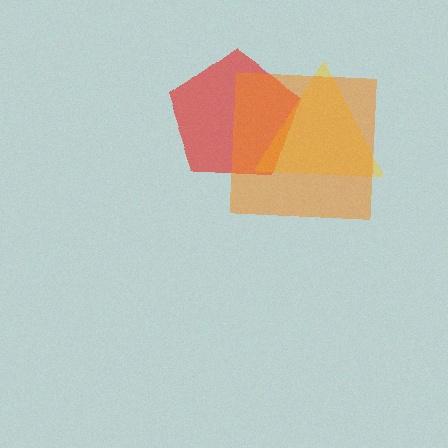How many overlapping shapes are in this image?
There are 3 overlapping shapes in the image.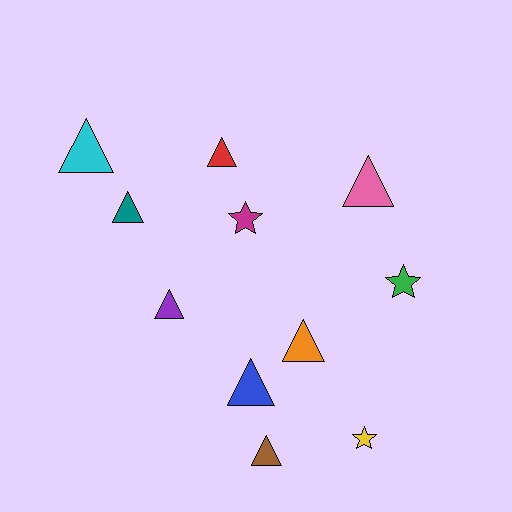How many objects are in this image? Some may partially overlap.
There are 11 objects.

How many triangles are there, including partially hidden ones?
There are 8 triangles.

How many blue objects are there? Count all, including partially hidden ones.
There is 1 blue object.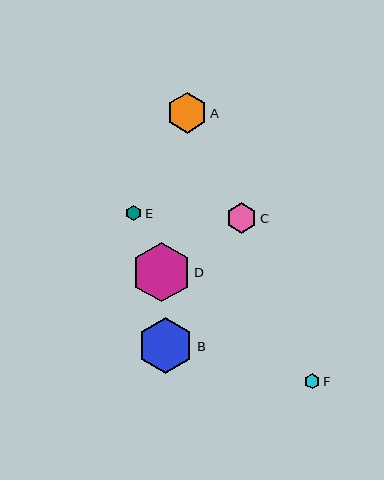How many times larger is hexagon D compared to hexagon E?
Hexagon D is approximately 3.8 times the size of hexagon E.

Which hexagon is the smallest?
Hexagon F is the smallest with a size of approximately 15 pixels.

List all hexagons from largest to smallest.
From largest to smallest: D, B, A, C, E, F.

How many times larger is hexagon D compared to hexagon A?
Hexagon D is approximately 1.5 times the size of hexagon A.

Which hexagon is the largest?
Hexagon D is the largest with a size of approximately 60 pixels.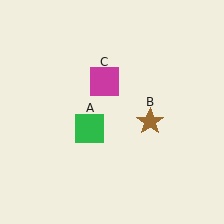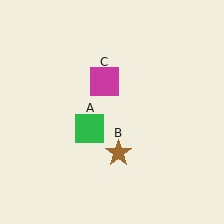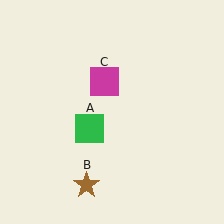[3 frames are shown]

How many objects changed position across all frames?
1 object changed position: brown star (object B).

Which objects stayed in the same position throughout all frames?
Green square (object A) and magenta square (object C) remained stationary.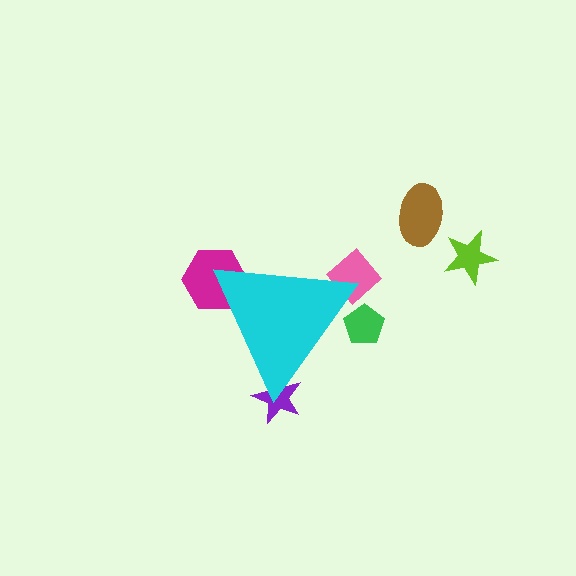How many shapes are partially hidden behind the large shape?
4 shapes are partially hidden.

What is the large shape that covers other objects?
A cyan triangle.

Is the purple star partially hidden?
Yes, the purple star is partially hidden behind the cyan triangle.